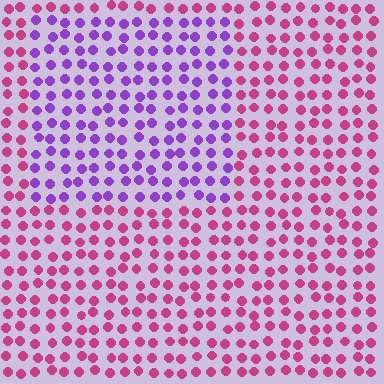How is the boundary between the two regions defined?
The boundary is defined purely by a slight shift in hue (about 52 degrees). Spacing, size, and orientation are identical on both sides.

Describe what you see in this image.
The image is filled with small magenta elements in a uniform arrangement. A rectangle-shaped region is visible where the elements are tinted to a slightly different hue, forming a subtle color boundary.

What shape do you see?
I see a rectangle.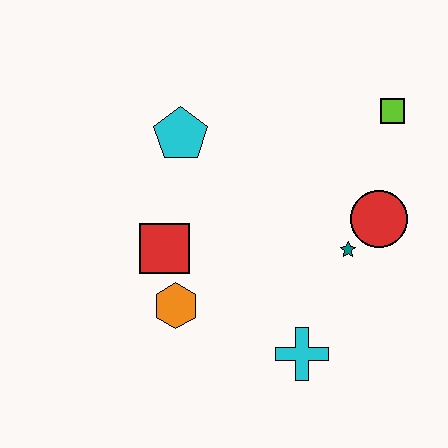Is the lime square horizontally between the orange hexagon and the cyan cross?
No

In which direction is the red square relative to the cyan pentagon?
The red square is below the cyan pentagon.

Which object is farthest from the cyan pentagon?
The cyan cross is farthest from the cyan pentagon.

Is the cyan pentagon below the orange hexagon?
No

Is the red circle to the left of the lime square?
Yes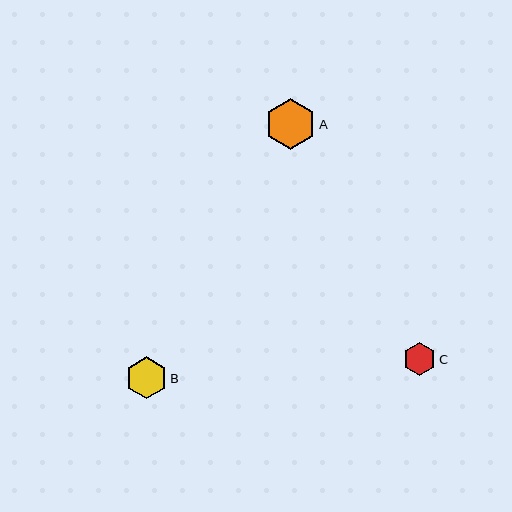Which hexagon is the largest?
Hexagon A is the largest with a size of approximately 51 pixels.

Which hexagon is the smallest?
Hexagon C is the smallest with a size of approximately 33 pixels.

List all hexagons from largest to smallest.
From largest to smallest: A, B, C.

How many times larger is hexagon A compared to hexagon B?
Hexagon A is approximately 1.2 times the size of hexagon B.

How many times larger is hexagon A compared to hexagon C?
Hexagon A is approximately 1.6 times the size of hexagon C.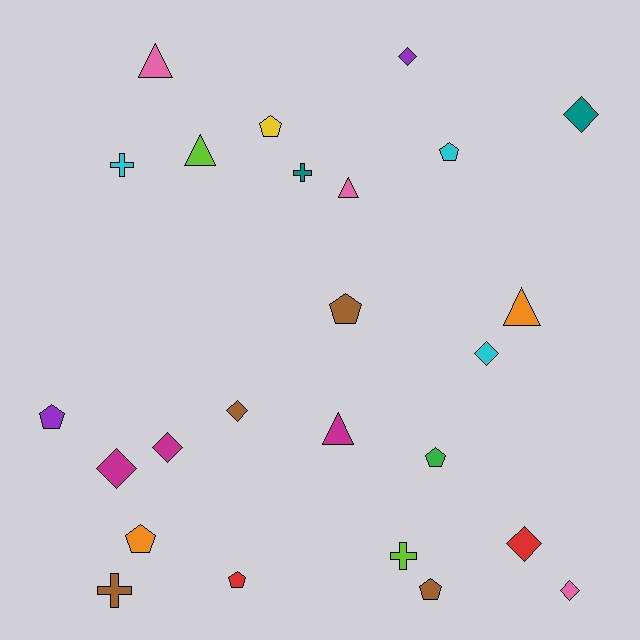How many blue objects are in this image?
There are no blue objects.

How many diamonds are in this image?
There are 8 diamonds.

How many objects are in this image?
There are 25 objects.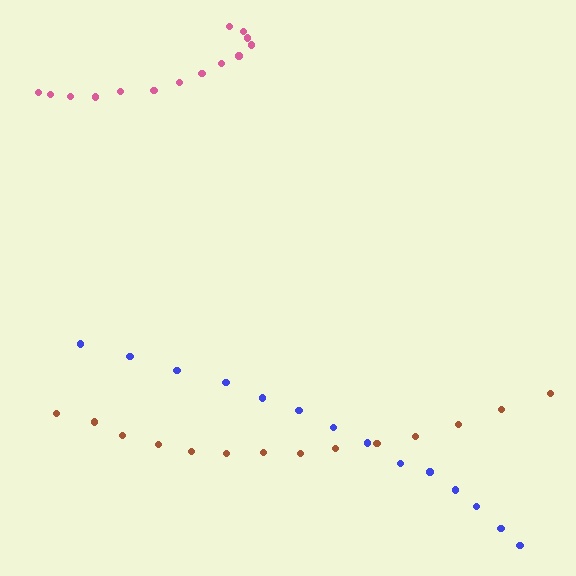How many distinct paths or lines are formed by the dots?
There are 3 distinct paths.